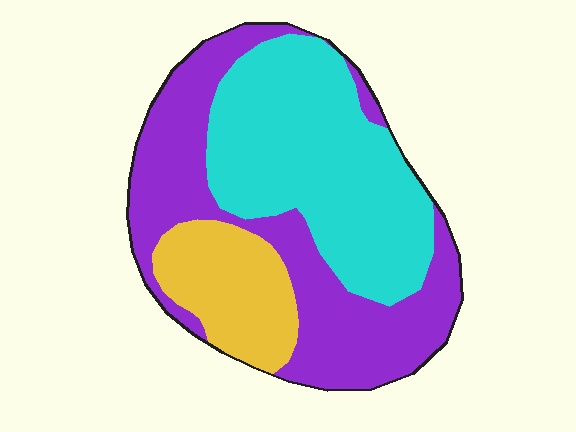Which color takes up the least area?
Yellow, at roughly 15%.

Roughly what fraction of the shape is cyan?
Cyan takes up about two fifths (2/5) of the shape.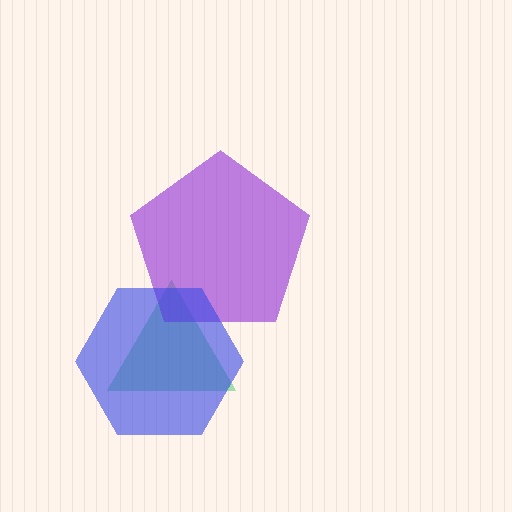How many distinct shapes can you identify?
There are 3 distinct shapes: a green triangle, a purple pentagon, a blue hexagon.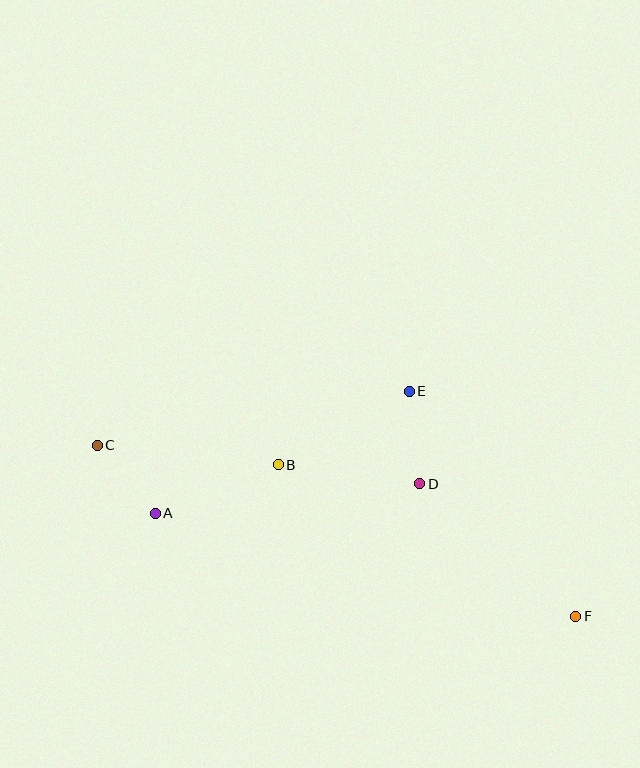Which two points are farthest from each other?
Points C and F are farthest from each other.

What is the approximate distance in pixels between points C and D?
The distance between C and D is approximately 325 pixels.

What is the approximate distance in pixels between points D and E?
The distance between D and E is approximately 93 pixels.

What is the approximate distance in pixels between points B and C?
The distance between B and C is approximately 182 pixels.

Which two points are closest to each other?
Points A and C are closest to each other.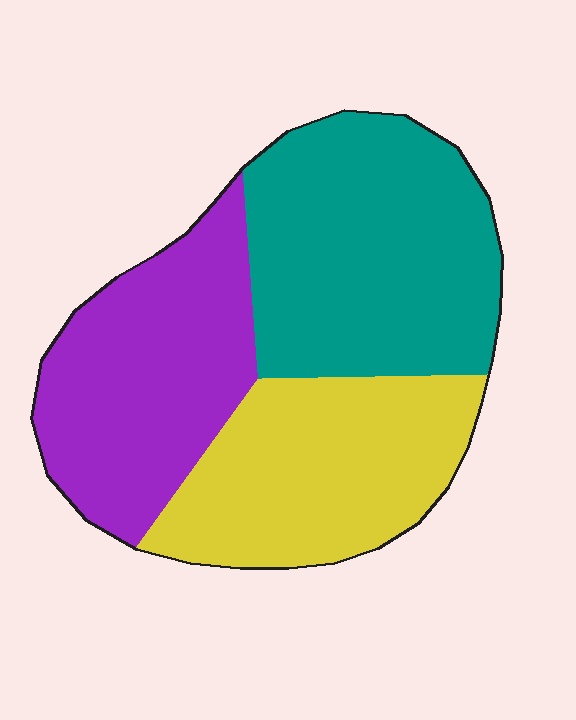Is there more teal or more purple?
Teal.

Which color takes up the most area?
Teal, at roughly 40%.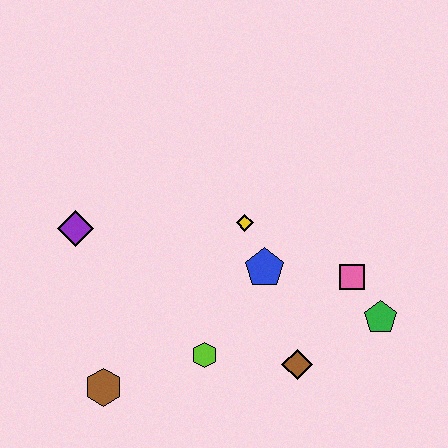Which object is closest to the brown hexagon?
The lime hexagon is closest to the brown hexagon.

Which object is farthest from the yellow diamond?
The brown hexagon is farthest from the yellow diamond.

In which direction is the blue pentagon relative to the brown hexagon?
The blue pentagon is to the right of the brown hexagon.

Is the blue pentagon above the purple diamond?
No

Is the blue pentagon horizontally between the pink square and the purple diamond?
Yes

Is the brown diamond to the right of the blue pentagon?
Yes